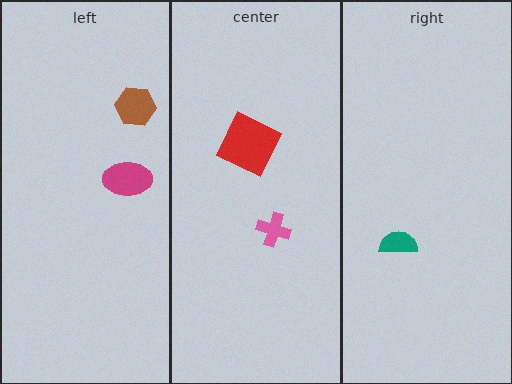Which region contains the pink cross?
The center region.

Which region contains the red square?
The center region.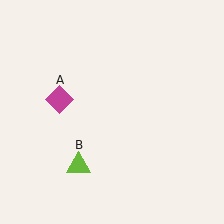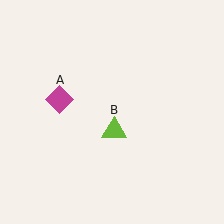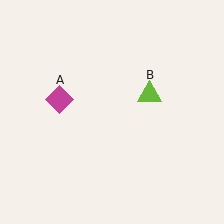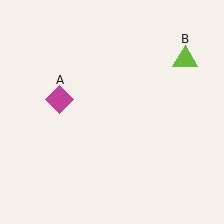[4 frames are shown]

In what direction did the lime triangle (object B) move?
The lime triangle (object B) moved up and to the right.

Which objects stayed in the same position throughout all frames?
Magenta diamond (object A) remained stationary.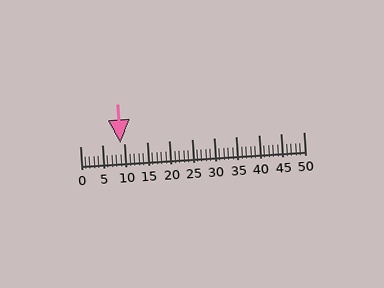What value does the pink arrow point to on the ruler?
The pink arrow points to approximately 9.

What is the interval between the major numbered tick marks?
The major tick marks are spaced 5 units apart.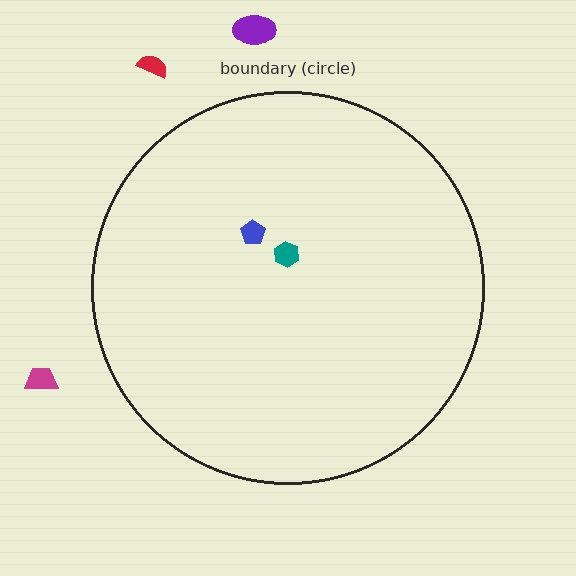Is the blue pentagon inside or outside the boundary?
Inside.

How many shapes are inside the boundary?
2 inside, 3 outside.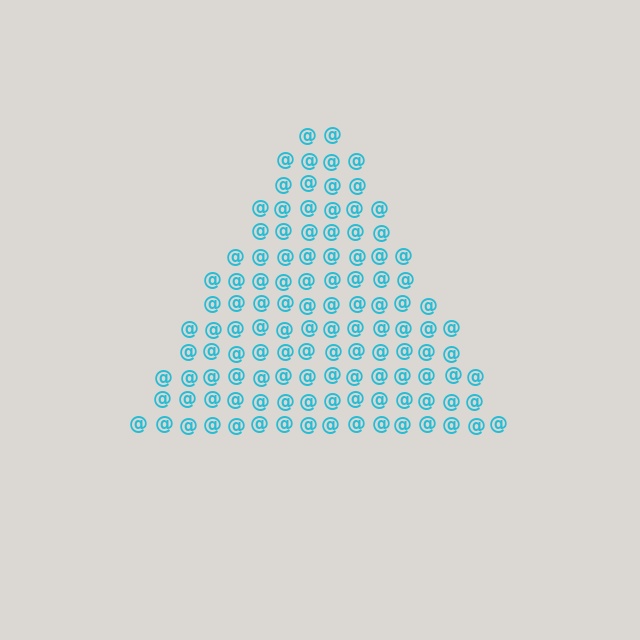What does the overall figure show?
The overall figure shows a triangle.